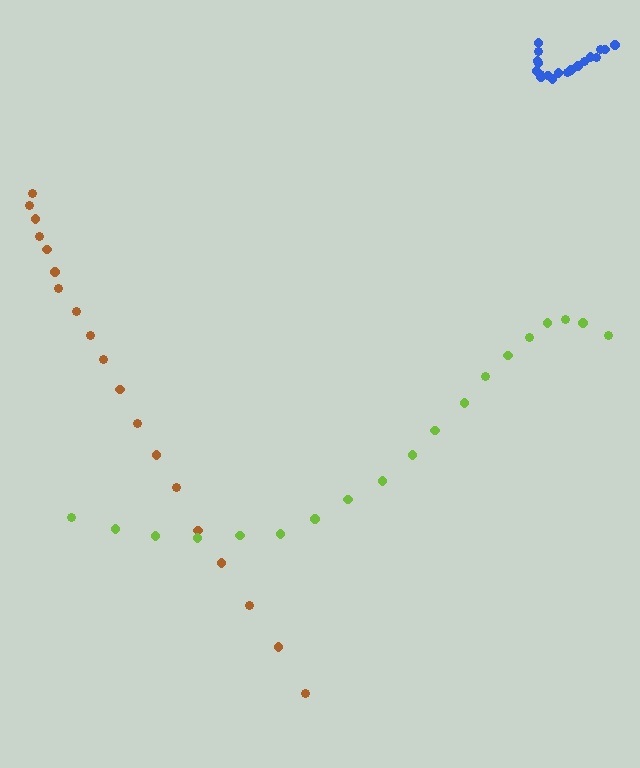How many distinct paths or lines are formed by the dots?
There are 3 distinct paths.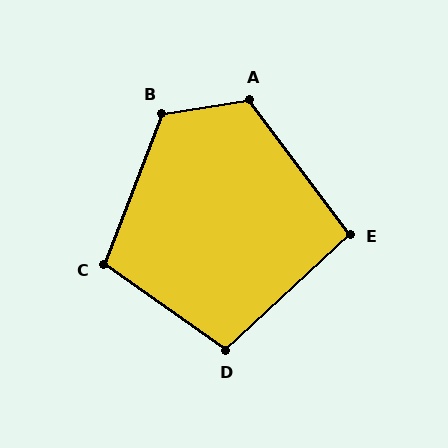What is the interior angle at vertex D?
Approximately 102 degrees (obtuse).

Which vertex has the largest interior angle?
B, at approximately 120 degrees.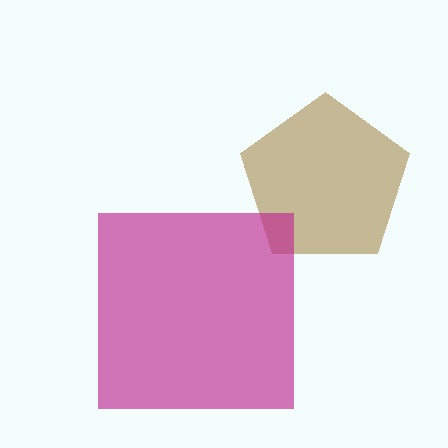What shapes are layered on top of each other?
The layered shapes are: a brown pentagon, a magenta square.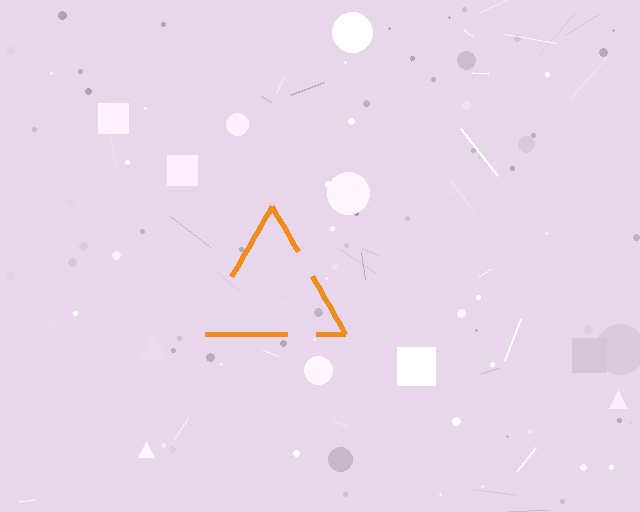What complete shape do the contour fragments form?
The contour fragments form a triangle.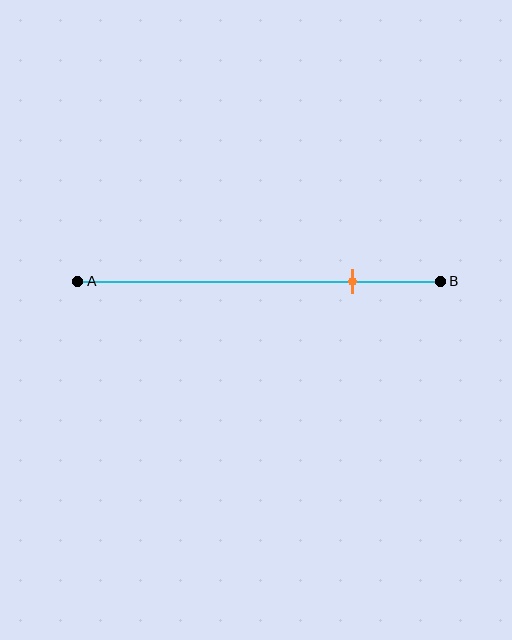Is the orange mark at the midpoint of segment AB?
No, the mark is at about 75% from A, not at the 50% midpoint.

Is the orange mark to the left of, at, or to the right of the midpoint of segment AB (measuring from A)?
The orange mark is to the right of the midpoint of segment AB.